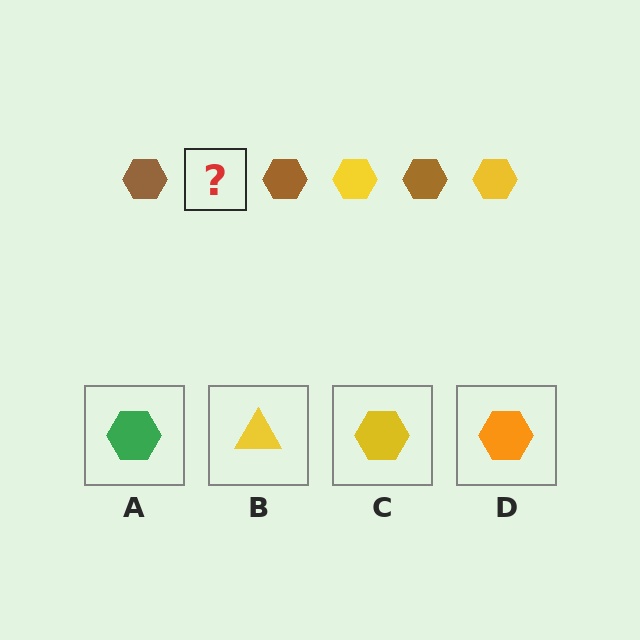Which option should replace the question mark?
Option C.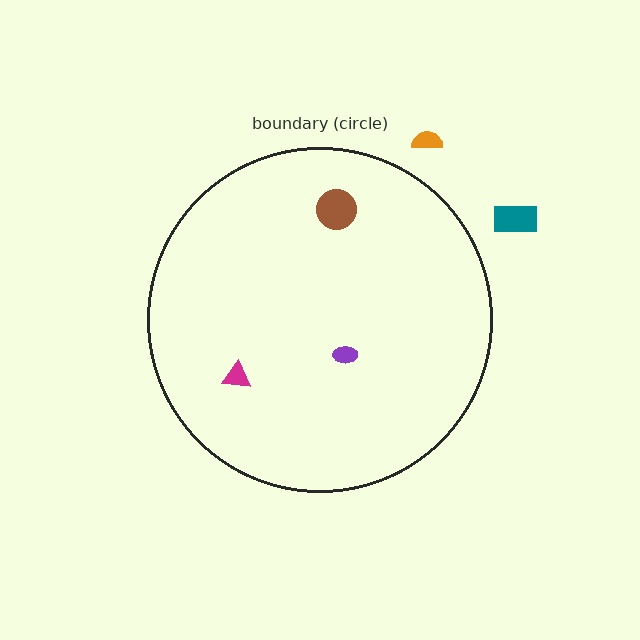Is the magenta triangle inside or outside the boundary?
Inside.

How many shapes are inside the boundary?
3 inside, 2 outside.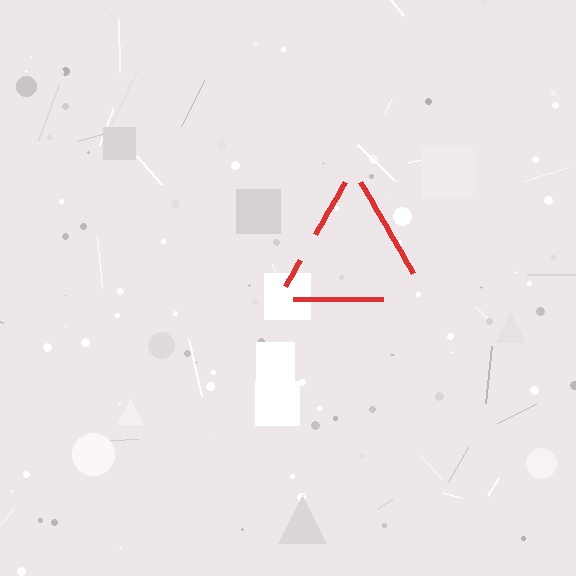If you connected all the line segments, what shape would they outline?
They would outline a triangle.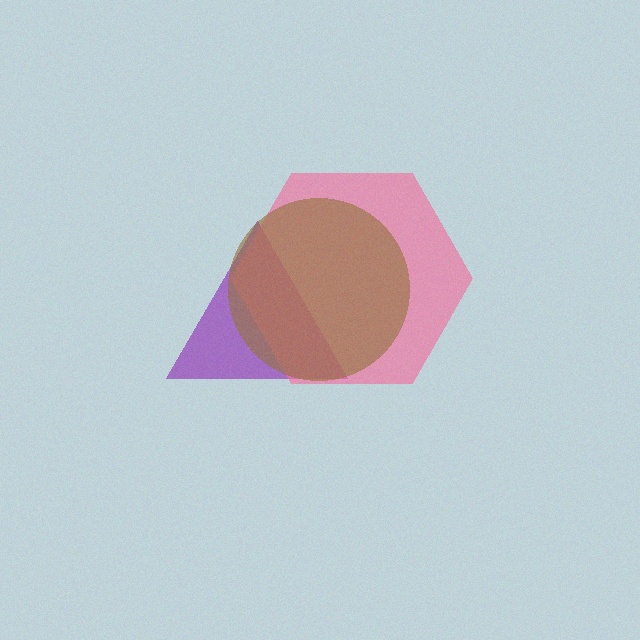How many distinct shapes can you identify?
There are 3 distinct shapes: a purple triangle, a pink hexagon, a brown circle.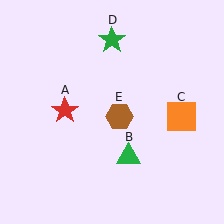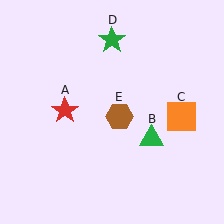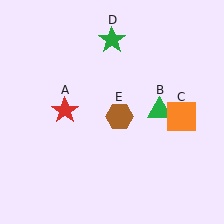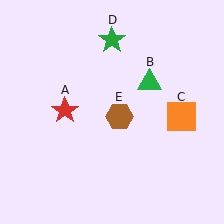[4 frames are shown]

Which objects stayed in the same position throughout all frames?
Red star (object A) and orange square (object C) and green star (object D) and brown hexagon (object E) remained stationary.